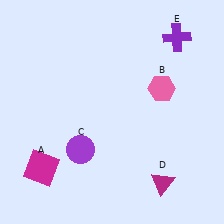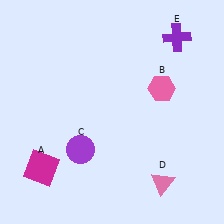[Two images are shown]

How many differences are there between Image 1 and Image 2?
There is 1 difference between the two images.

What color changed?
The triangle (D) changed from magenta in Image 1 to pink in Image 2.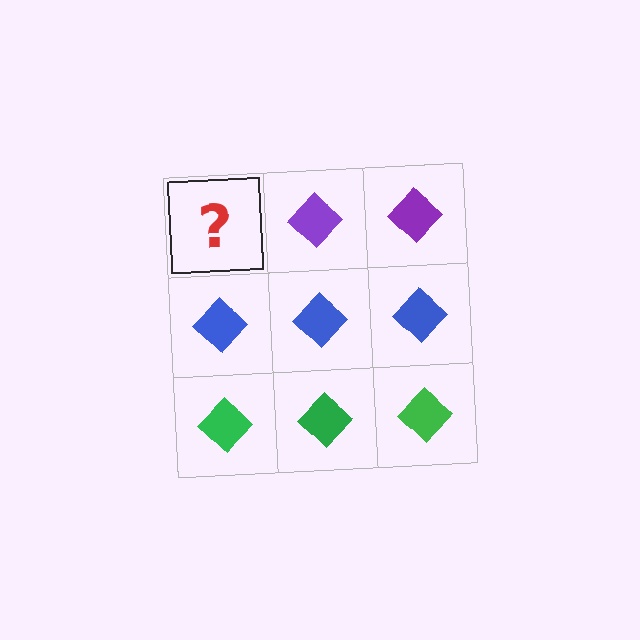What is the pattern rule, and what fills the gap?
The rule is that each row has a consistent color. The gap should be filled with a purple diamond.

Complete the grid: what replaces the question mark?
The question mark should be replaced with a purple diamond.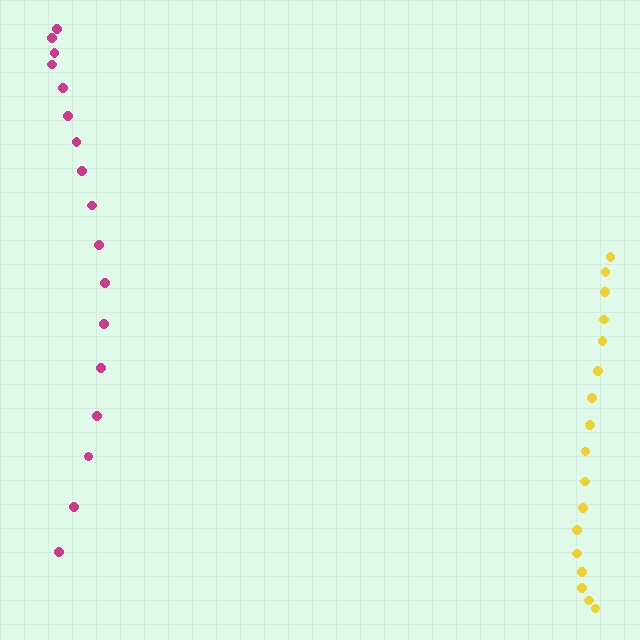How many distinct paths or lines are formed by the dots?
There are 2 distinct paths.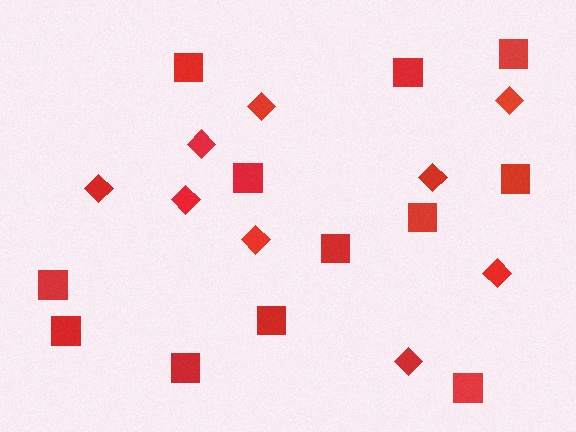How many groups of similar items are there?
There are 2 groups: one group of diamonds (9) and one group of squares (12).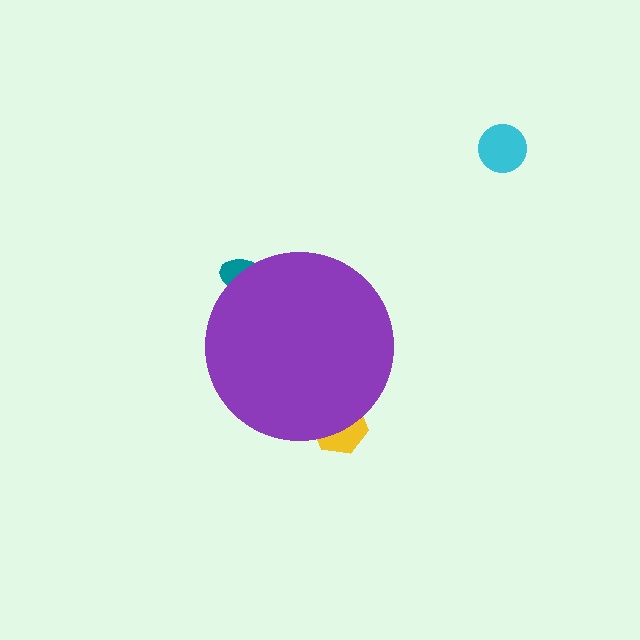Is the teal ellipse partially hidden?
Yes, the teal ellipse is partially hidden behind the purple circle.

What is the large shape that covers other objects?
A purple circle.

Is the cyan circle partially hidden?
No, the cyan circle is fully visible.